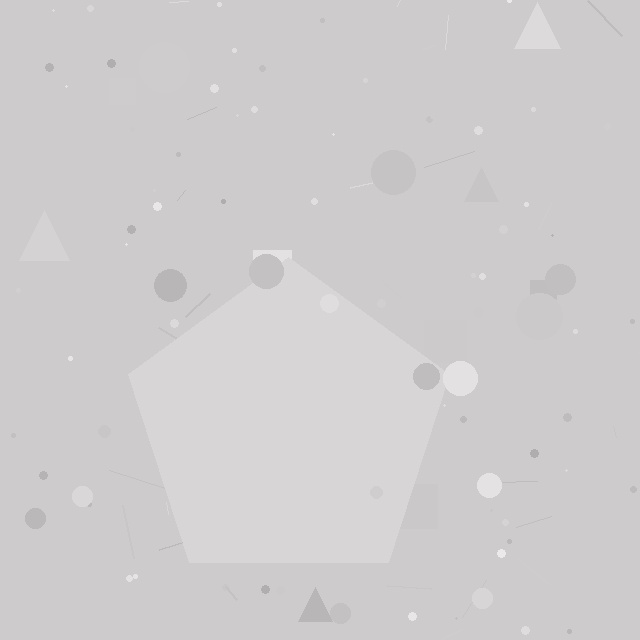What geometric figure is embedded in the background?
A pentagon is embedded in the background.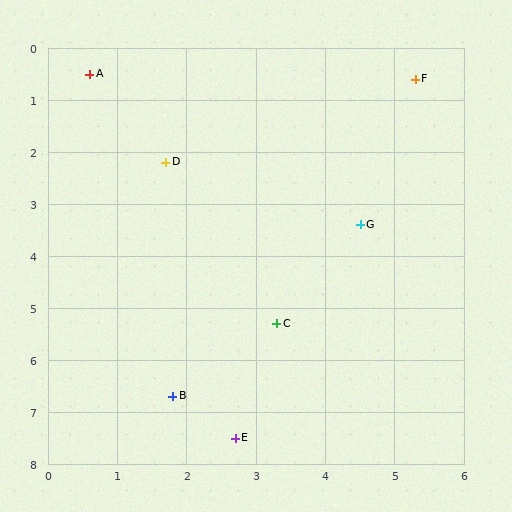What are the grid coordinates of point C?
Point C is at approximately (3.3, 5.3).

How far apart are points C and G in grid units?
Points C and G are about 2.2 grid units apart.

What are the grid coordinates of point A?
Point A is at approximately (0.6, 0.5).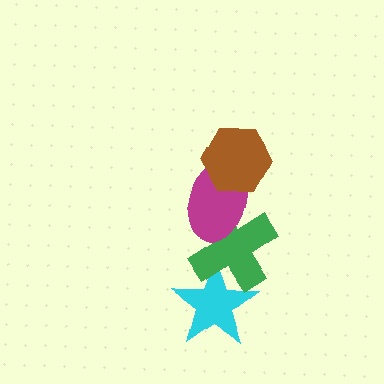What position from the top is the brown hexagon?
The brown hexagon is 1st from the top.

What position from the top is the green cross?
The green cross is 3rd from the top.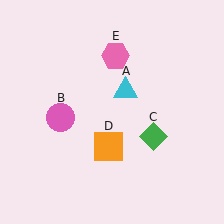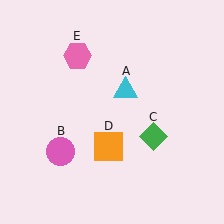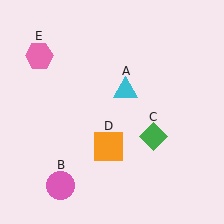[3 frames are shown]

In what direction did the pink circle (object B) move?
The pink circle (object B) moved down.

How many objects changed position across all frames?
2 objects changed position: pink circle (object B), pink hexagon (object E).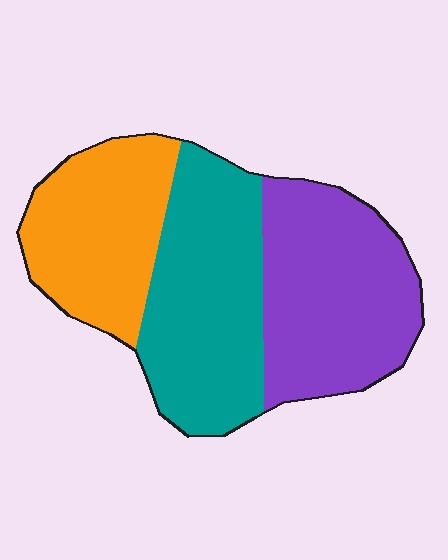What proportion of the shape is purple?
Purple covers 36% of the shape.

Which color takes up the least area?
Orange, at roughly 30%.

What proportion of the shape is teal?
Teal takes up about three eighths (3/8) of the shape.